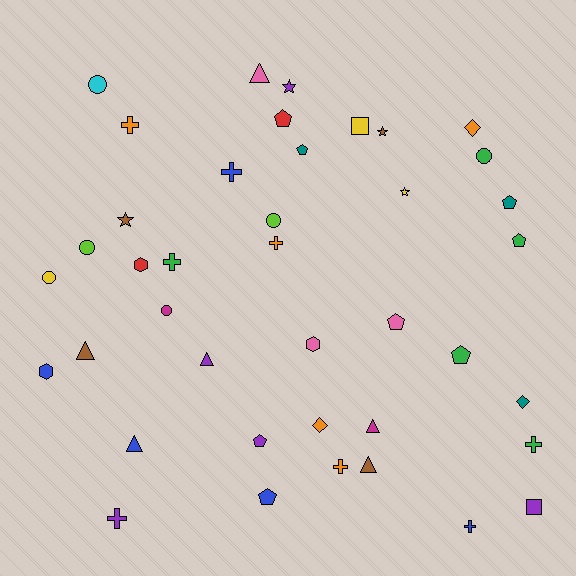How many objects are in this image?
There are 40 objects.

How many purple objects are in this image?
There are 5 purple objects.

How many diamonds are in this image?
There are 3 diamonds.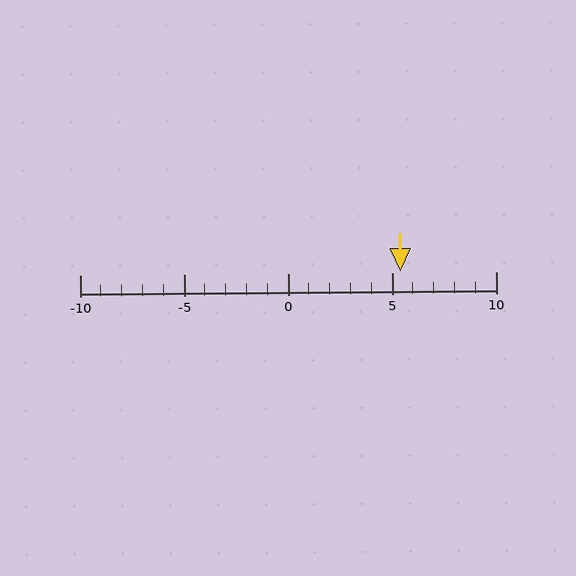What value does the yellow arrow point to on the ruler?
The yellow arrow points to approximately 5.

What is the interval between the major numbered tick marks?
The major tick marks are spaced 5 units apart.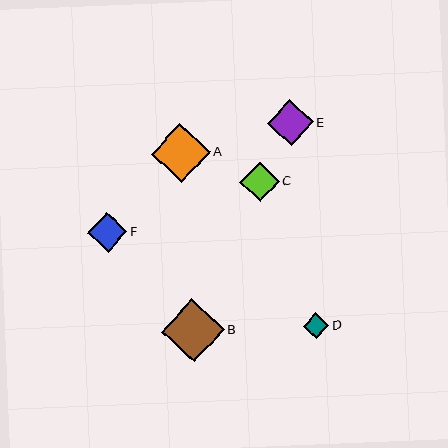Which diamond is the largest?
Diamond B is the largest with a size of approximately 63 pixels.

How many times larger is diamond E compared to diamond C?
Diamond E is approximately 1.1 times the size of diamond C.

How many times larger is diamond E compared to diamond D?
Diamond E is approximately 1.8 times the size of diamond D.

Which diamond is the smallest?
Diamond D is the smallest with a size of approximately 26 pixels.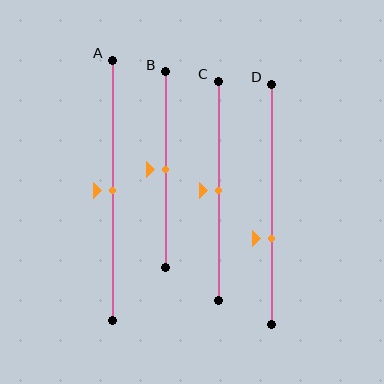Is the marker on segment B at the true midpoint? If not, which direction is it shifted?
Yes, the marker on segment B is at the true midpoint.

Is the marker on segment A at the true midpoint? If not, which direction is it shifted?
Yes, the marker on segment A is at the true midpoint.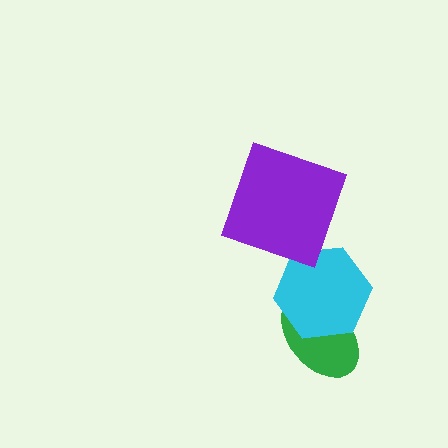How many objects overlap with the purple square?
0 objects overlap with the purple square.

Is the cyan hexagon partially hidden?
No, no other shape covers it.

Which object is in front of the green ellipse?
The cyan hexagon is in front of the green ellipse.